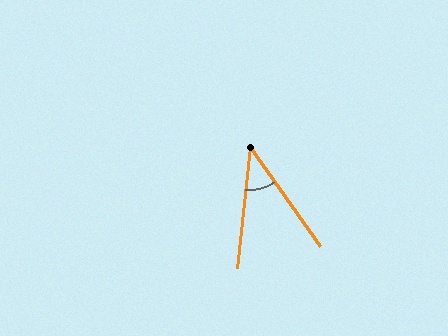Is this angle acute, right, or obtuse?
It is acute.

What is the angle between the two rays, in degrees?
Approximately 42 degrees.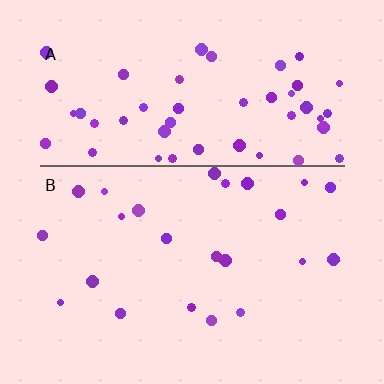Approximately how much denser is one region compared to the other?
Approximately 2.3× — region A over region B.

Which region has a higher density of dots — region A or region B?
A (the top).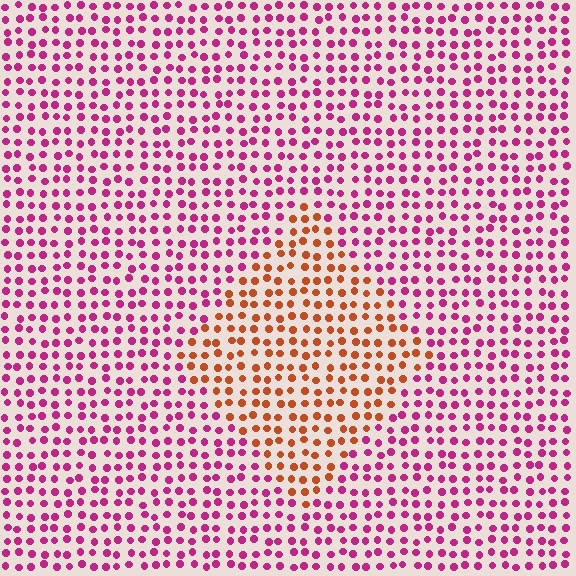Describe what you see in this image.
The image is filled with small magenta elements in a uniform arrangement. A diamond-shaped region is visible where the elements are tinted to a slightly different hue, forming a subtle color boundary.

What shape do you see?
I see a diamond.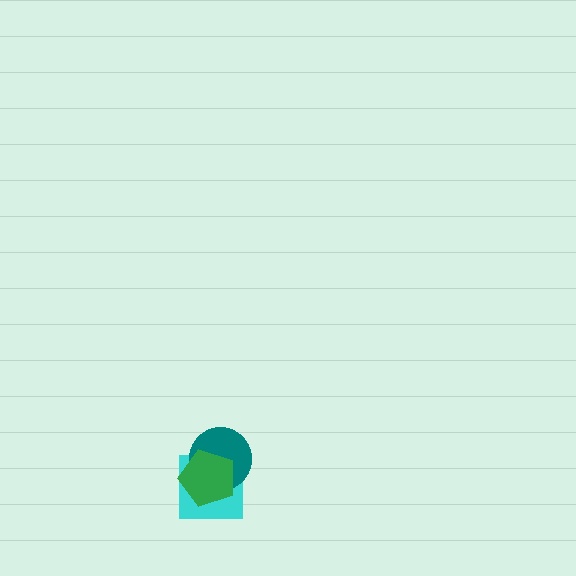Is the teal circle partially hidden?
Yes, it is partially covered by another shape.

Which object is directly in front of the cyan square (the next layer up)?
The teal circle is directly in front of the cyan square.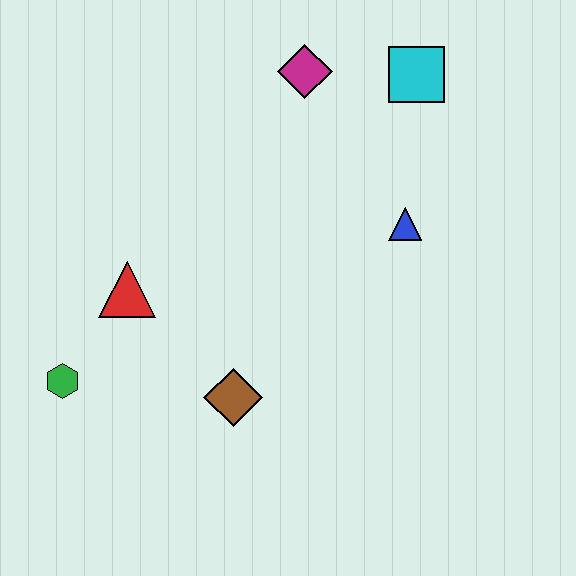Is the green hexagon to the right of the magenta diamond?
No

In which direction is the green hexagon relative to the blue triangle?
The green hexagon is to the left of the blue triangle.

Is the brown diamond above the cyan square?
No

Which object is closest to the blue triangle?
The cyan square is closest to the blue triangle.